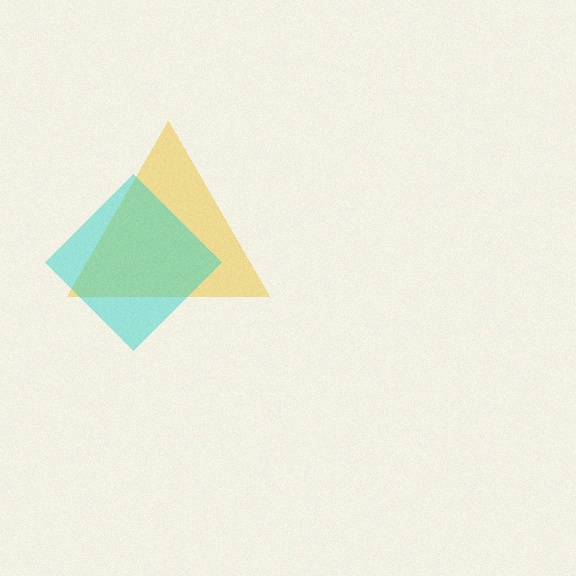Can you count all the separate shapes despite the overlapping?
Yes, there are 2 separate shapes.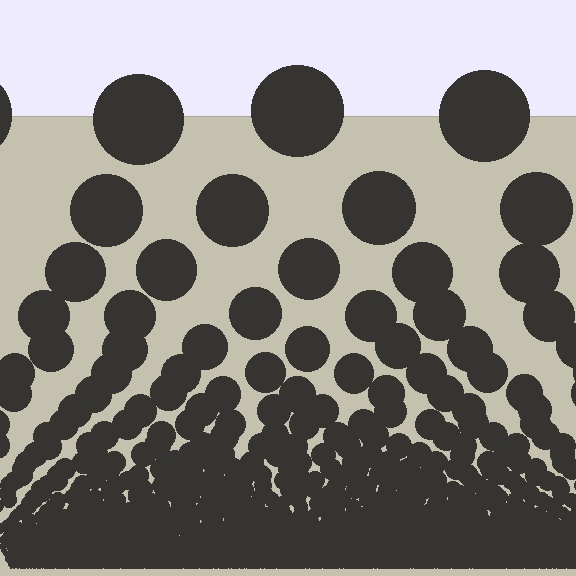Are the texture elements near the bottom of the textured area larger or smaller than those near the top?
Smaller. The gradient is inverted — elements near the bottom are smaller and denser.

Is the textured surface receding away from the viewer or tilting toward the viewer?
The surface appears to tilt toward the viewer. Texture elements get larger and sparser toward the top.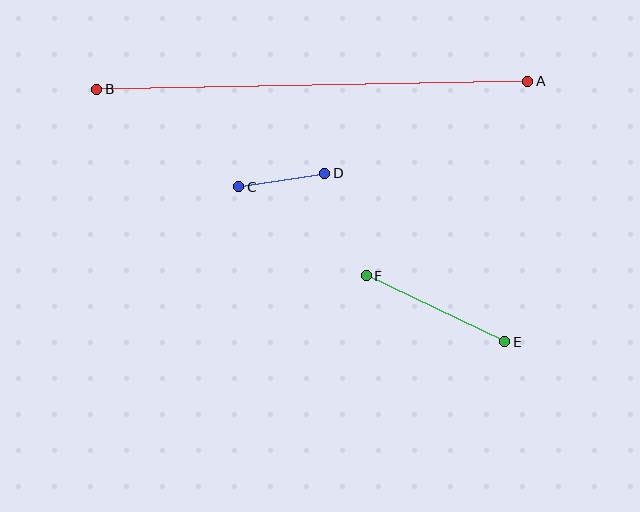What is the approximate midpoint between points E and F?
The midpoint is at approximately (435, 309) pixels.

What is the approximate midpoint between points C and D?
The midpoint is at approximately (282, 180) pixels.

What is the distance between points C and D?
The distance is approximately 87 pixels.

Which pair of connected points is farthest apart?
Points A and B are farthest apart.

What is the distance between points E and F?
The distance is approximately 153 pixels.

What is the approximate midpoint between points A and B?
The midpoint is at approximately (312, 85) pixels.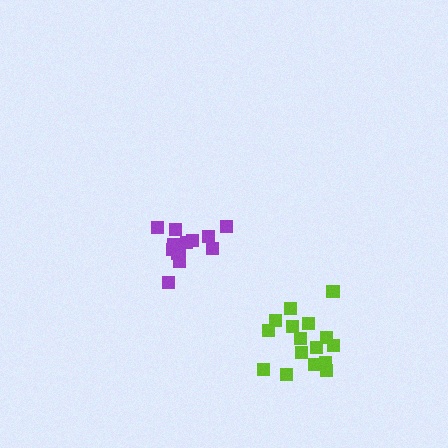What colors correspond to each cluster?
The clusters are colored: purple, lime.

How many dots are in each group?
Group 1: 13 dots, Group 2: 16 dots (29 total).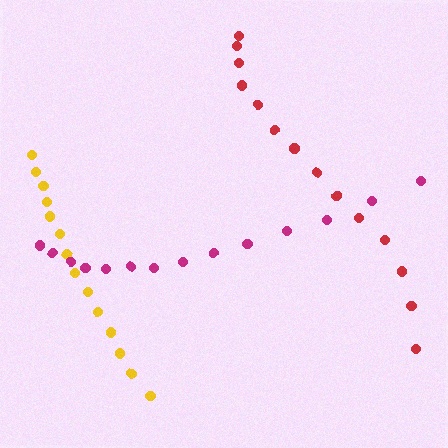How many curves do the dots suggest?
There are 3 distinct paths.